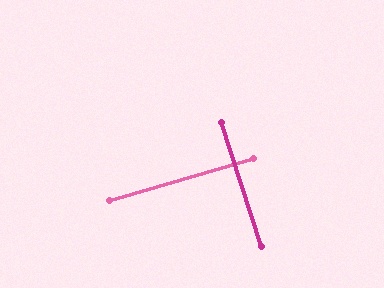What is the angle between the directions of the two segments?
Approximately 88 degrees.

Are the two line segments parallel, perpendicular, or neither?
Perpendicular — they meet at approximately 88°.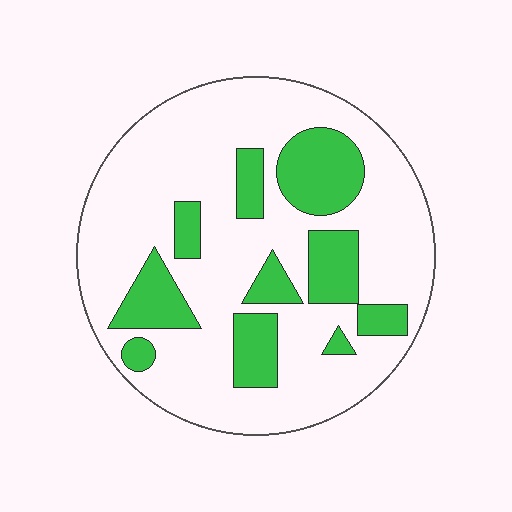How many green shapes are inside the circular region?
10.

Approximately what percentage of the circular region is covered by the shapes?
Approximately 25%.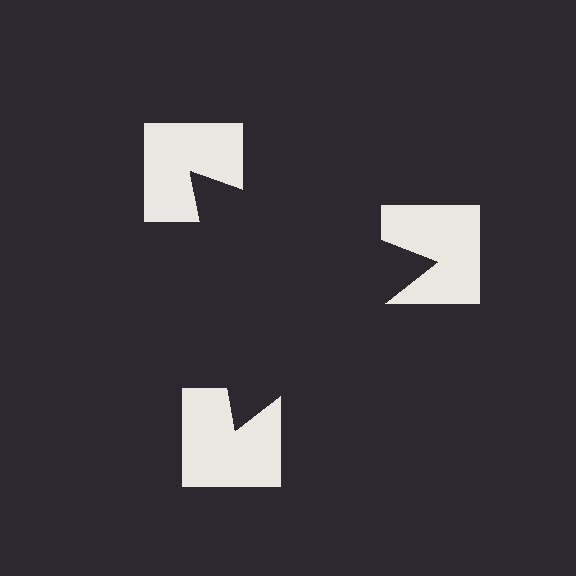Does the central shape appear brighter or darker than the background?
It typically appears slightly darker than the background, even though no actual brightness change is drawn.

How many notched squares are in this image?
There are 3 — one at each vertex of the illusory triangle.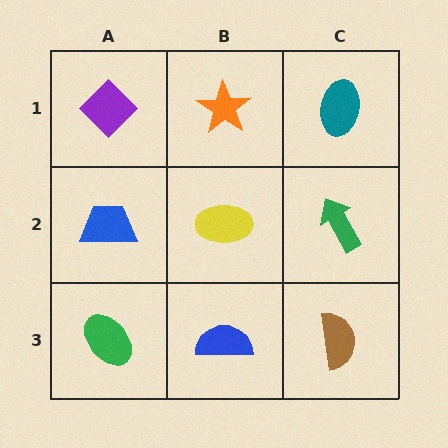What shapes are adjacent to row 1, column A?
A blue trapezoid (row 2, column A), an orange star (row 1, column B).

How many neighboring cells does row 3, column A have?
2.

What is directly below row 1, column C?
A green arrow.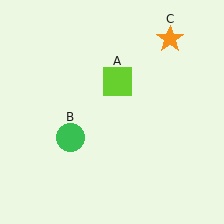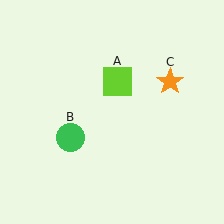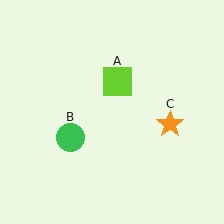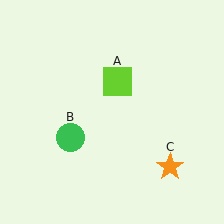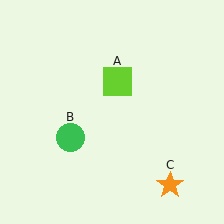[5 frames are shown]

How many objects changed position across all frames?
1 object changed position: orange star (object C).